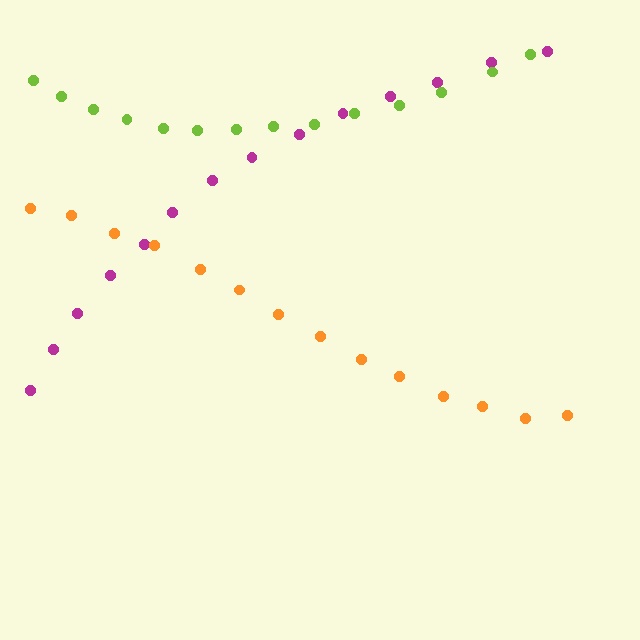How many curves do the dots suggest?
There are 3 distinct paths.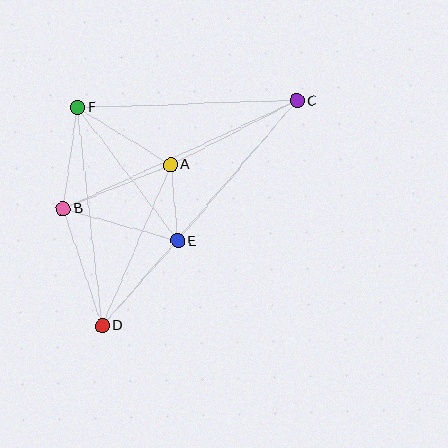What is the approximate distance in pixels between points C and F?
The distance between C and F is approximately 220 pixels.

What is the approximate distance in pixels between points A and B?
The distance between A and B is approximately 116 pixels.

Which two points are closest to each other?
Points A and E are closest to each other.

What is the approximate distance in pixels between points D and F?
The distance between D and F is approximately 220 pixels.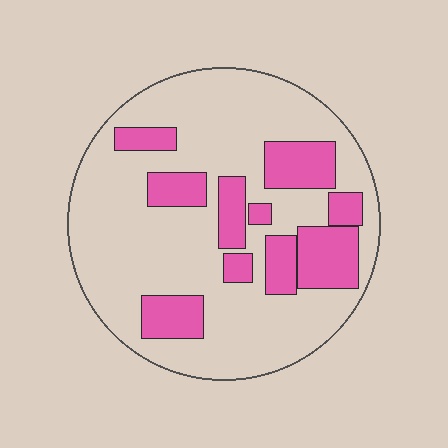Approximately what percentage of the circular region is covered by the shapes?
Approximately 25%.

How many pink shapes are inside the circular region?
10.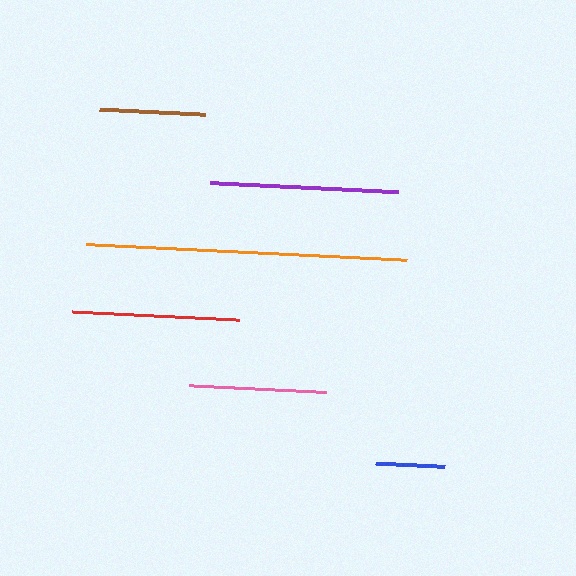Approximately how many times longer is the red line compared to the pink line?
The red line is approximately 1.2 times the length of the pink line.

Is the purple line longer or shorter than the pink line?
The purple line is longer than the pink line.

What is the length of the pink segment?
The pink segment is approximately 137 pixels long.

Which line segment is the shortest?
The blue line is the shortest at approximately 69 pixels.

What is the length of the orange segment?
The orange segment is approximately 321 pixels long.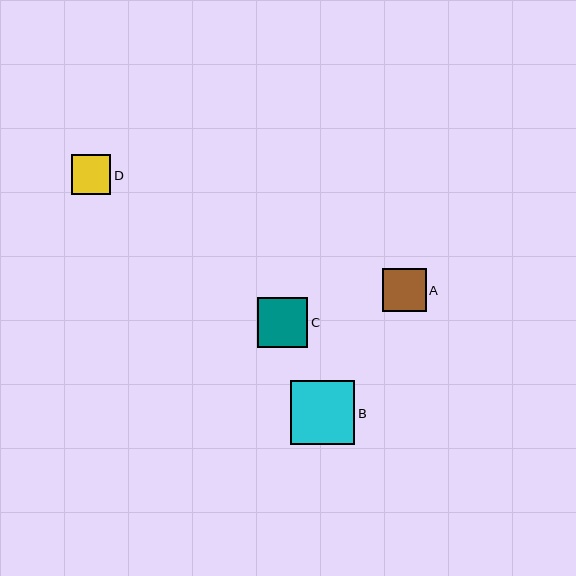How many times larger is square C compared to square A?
Square C is approximately 1.1 times the size of square A.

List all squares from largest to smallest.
From largest to smallest: B, C, A, D.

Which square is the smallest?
Square D is the smallest with a size of approximately 40 pixels.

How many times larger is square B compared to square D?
Square B is approximately 1.6 times the size of square D.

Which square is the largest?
Square B is the largest with a size of approximately 64 pixels.